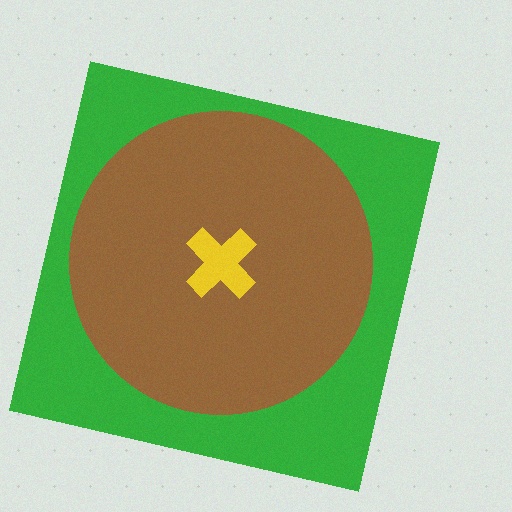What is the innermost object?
The yellow cross.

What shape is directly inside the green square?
The brown circle.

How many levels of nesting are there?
3.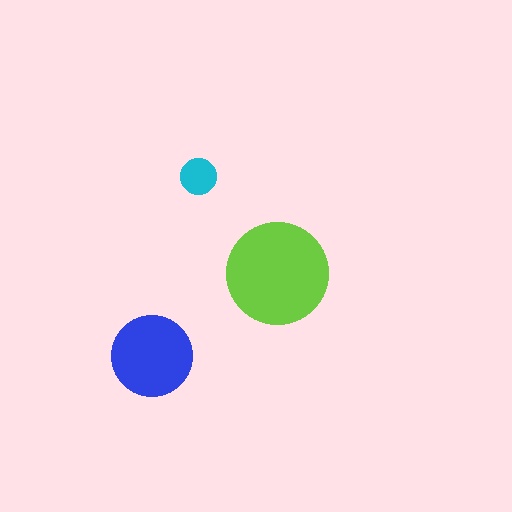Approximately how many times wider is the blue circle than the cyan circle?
About 2.5 times wider.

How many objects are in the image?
There are 3 objects in the image.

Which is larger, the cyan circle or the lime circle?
The lime one.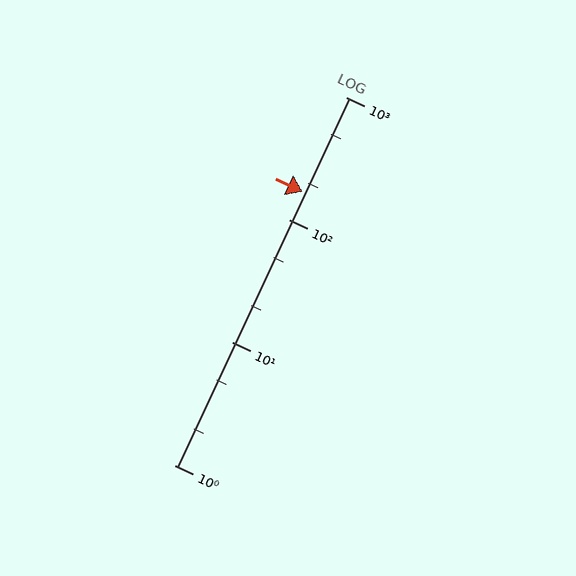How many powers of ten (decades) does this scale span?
The scale spans 3 decades, from 1 to 1000.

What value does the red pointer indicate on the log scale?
The pointer indicates approximately 170.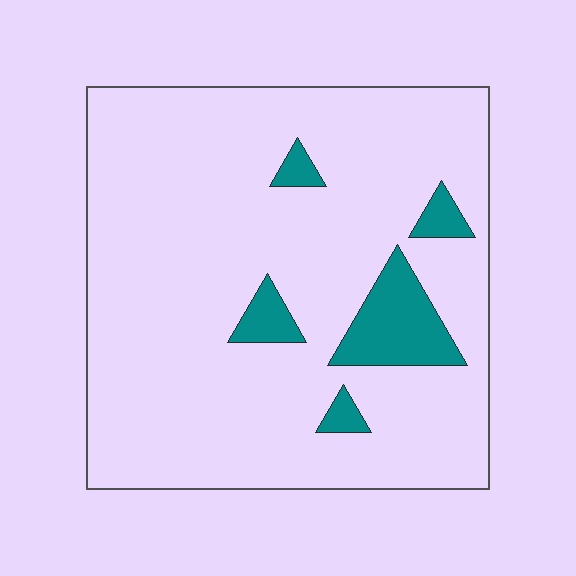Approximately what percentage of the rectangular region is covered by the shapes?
Approximately 10%.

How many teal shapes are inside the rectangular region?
5.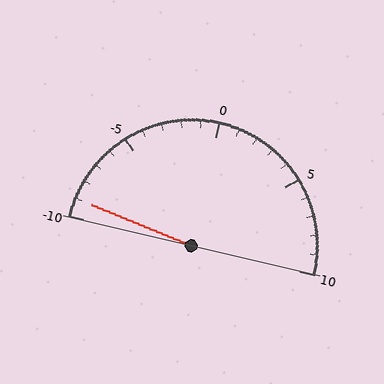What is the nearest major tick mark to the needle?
The nearest major tick mark is -10.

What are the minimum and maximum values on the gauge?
The gauge ranges from -10 to 10.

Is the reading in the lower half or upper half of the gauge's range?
The reading is in the lower half of the range (-10 to 10).